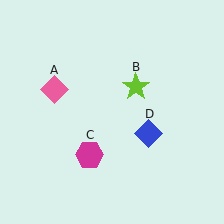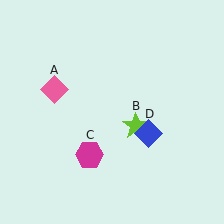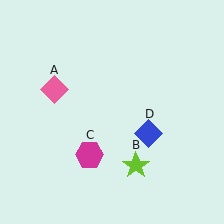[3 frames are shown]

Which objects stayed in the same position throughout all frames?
Pink diamond (object A) and magenta hexagon (object C) and blue diamond (object D) remained stationary.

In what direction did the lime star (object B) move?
The lime star (object B) moved down.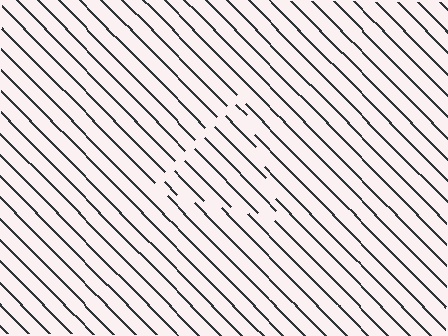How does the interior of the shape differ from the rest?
The interior of the shape contains the same grating, shifted by half a period — the contour is defined by the phase discontinuity where line-ends from the inner and outer gratings abut.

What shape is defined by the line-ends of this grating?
An illusory triangle. The interior of the shape contains the same grating, shifted by half a period — the contour is defined by the phase discontinuity where line-ends from the inner and outer gratings abut.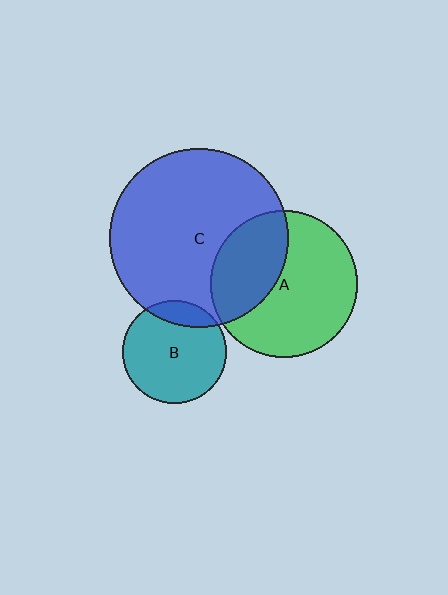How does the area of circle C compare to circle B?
Approximately 3.0 times.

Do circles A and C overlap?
Yes.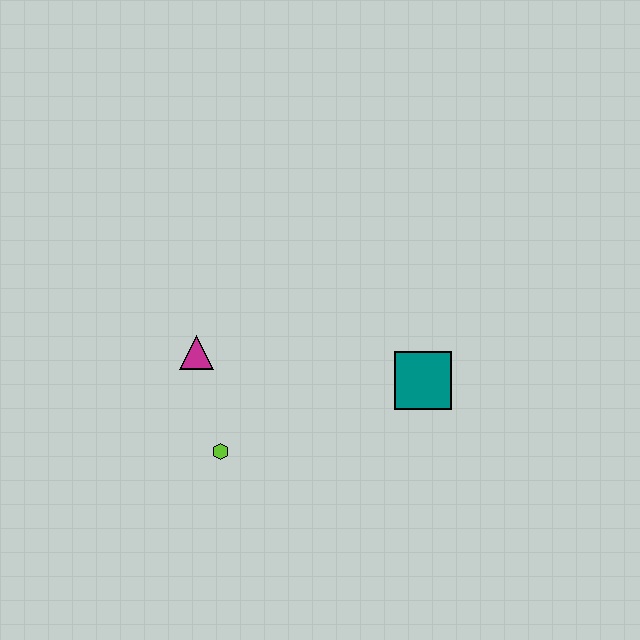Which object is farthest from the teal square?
The magenta triangle is farthest from the teal square.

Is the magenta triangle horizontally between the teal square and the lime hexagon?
No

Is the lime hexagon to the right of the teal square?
No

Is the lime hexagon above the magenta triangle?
No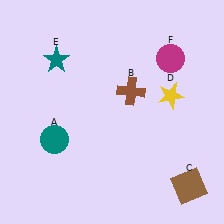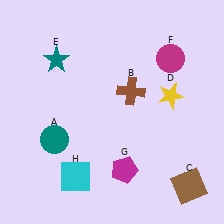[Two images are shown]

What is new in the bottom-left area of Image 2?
A cyan square (H) was added in the bottom-left area of Image 2.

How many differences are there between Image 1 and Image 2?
There are 2 differences between the two images.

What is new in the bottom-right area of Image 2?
A magenta pentagon (G) was added in the bottom-right area of Image 2.